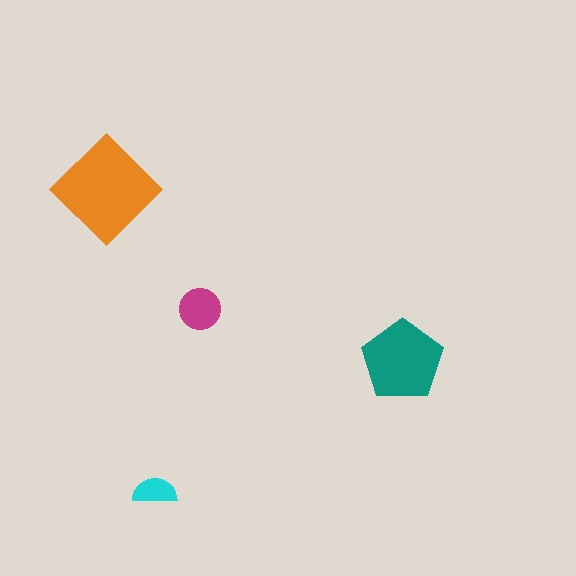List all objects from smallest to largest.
The cyan semicircle, the magenta circle, the teal pentagon, the orange diamond.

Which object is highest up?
The orange diamond is topmost.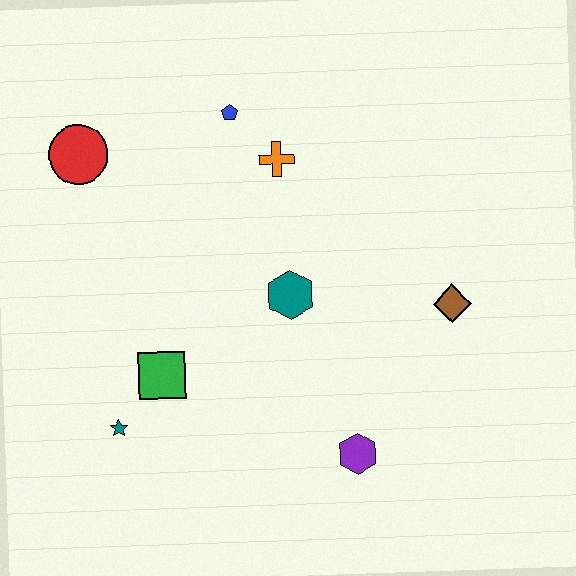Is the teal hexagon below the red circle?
Yes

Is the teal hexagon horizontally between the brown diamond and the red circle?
Yes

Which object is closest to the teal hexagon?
The orange cross is closest to the teal hexagon.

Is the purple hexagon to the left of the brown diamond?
Yes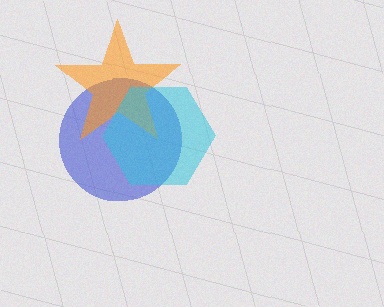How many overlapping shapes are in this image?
There are 3 overlapping shapes in the image.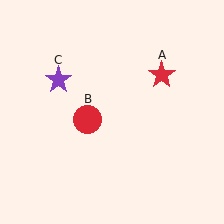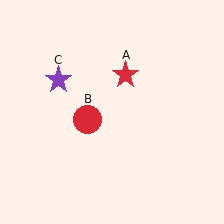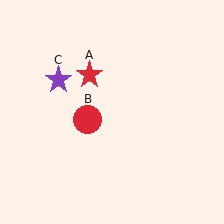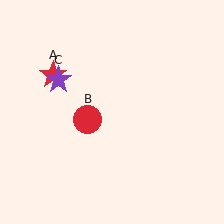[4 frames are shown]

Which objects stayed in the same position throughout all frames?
Red circle (object B) and purple star (object C) remained stationary.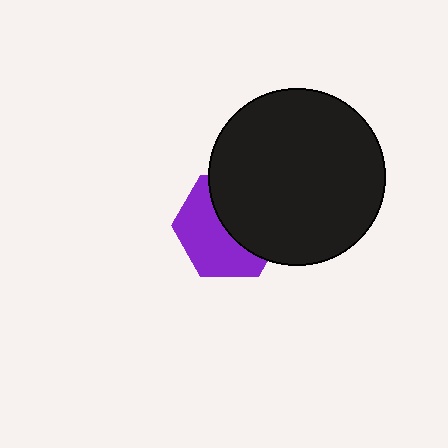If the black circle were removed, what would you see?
You would see the complete purple hexagon.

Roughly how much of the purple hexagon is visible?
About half of it is visible (roughly 51%).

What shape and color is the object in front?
The object in front is a black circle.